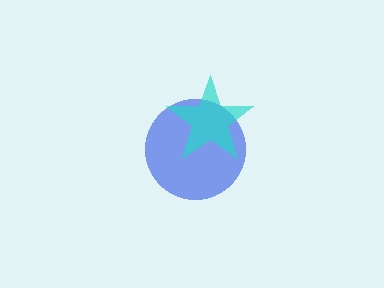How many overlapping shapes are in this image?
There are 2 overlapping shapes in the image.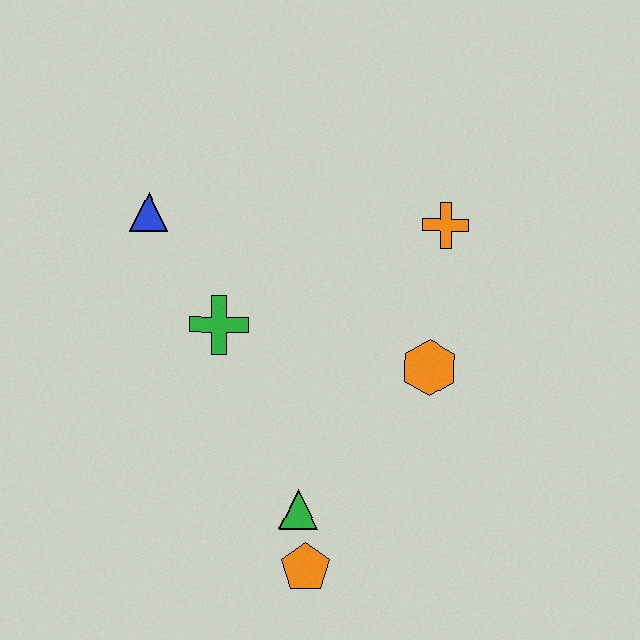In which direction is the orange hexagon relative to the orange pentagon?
The orange hexagon is above the orange pentagon.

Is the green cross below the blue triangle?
Yes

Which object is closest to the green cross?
The blue triangle is closest to the green cross.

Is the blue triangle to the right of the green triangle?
No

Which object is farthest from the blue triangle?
The orange pentagon is farthest from the blue triangle.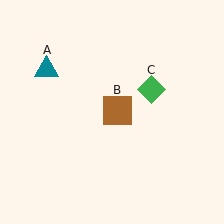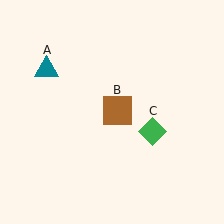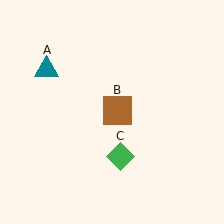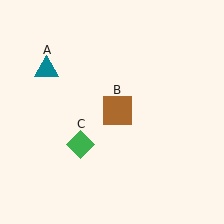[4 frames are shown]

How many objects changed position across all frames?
1 object changed position: green diamond (object C).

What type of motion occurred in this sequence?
The green diamond (object C) rotated clockwise around the center of the scene.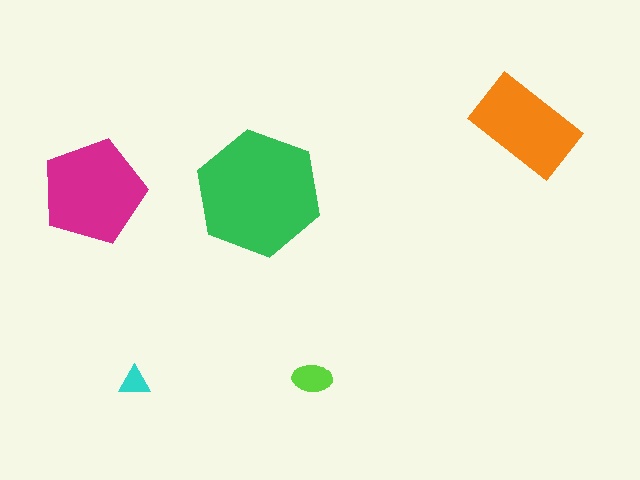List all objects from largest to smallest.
The green hexagon, the magenta pentagon, the orange rectangle, the lime ellipse, the cyan triangle.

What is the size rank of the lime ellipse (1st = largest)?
4th.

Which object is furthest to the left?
The magenta pentagon is leftmost.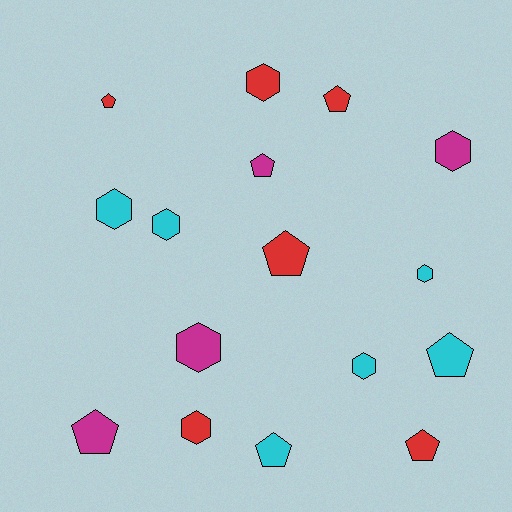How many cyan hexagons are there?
There are 4 cyan hexagons.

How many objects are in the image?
There are 16 objects.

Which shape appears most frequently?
Hexagon, with 8 objects.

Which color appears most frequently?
Red, with 6 objects.